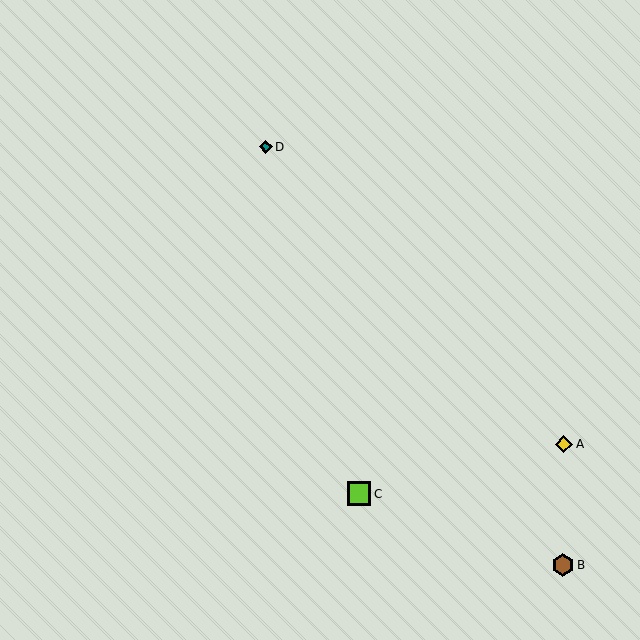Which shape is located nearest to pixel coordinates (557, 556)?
The brown hexagon (labeled B) at (563, 565) is nearest to that location.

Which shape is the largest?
The lime square (labeled C) is the largest.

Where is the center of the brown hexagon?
The center of the brown hexagon is at (563, 565).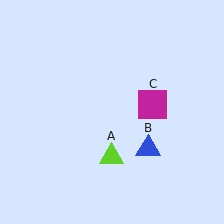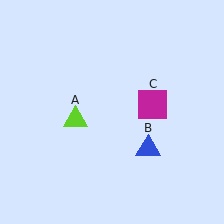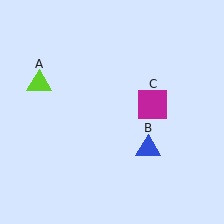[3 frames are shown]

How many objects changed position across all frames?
1 object changed position: lime triangle (object A).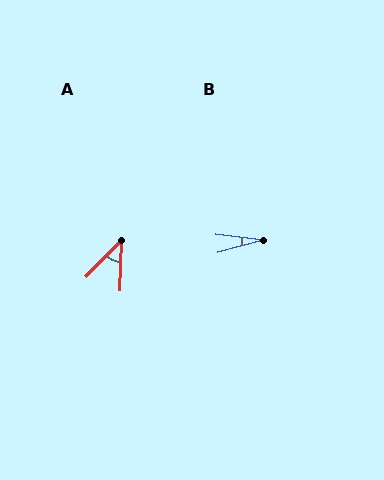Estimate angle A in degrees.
Approximately 43 degrees.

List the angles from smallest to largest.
B (22°), A (43°).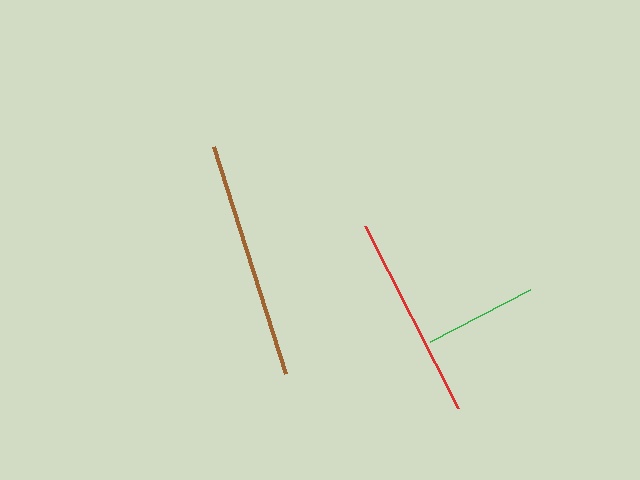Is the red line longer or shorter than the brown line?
The brown line is longer than the red line.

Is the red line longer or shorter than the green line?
The red line is longer than the green line.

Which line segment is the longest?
The brown line is the longest at approximately 239 pixels.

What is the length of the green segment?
The green segment is approximately 113 pixels long.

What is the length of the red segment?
The red segment is approximately 205 pixels long.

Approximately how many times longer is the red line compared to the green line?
The red line is approximately 1.8 times the length of the green line.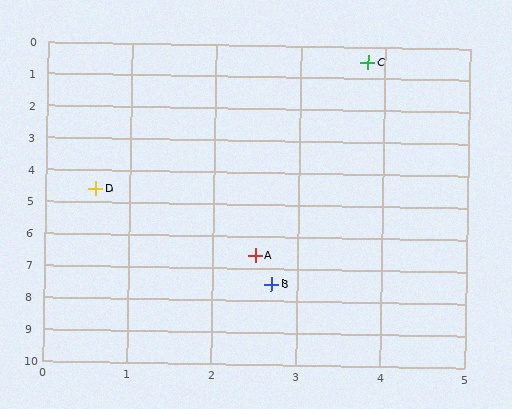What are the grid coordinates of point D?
Point D is at approximately (0.6, 4.6).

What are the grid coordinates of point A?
Point A is at approximately (2.5, 6.6).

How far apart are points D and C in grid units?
Points D and C are about 5.2 grid units apart.